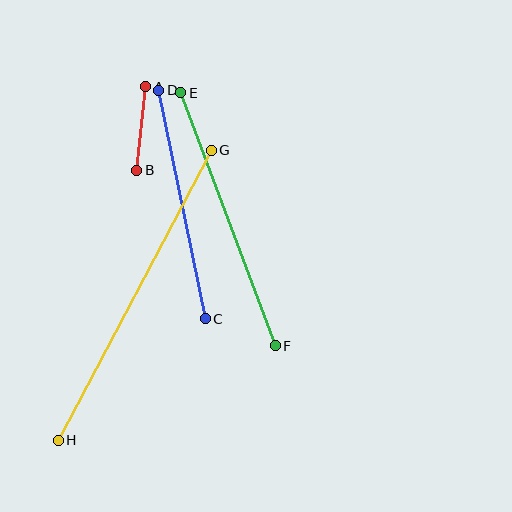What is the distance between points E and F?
The distance is approximately 270 pixels.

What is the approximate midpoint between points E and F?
The midpoint is at approximately (228, 219) pixels.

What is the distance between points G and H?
The distance is approximately 328 pixels.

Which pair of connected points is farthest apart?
Points G and H are farthest apart.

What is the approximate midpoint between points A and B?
The midpoint is at approximately (141, 129) pixels.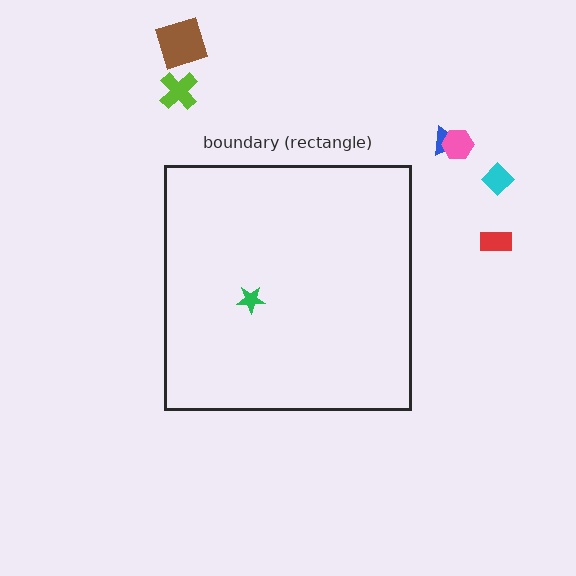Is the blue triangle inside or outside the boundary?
Outside.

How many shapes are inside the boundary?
1 inside, 6 outside.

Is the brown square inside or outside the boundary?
Outside.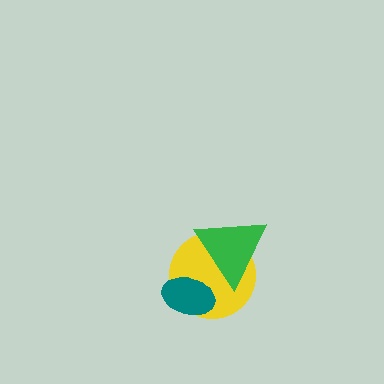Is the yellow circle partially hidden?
Yes, it is partially covered by another shape.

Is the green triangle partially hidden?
No, no other shape covers it.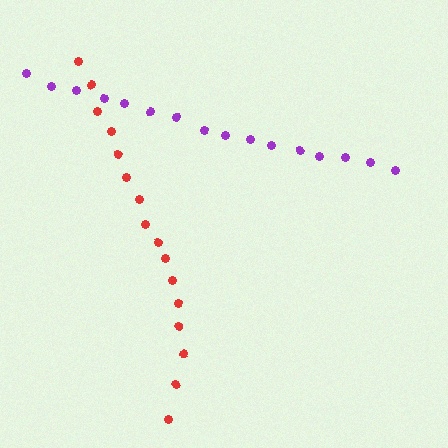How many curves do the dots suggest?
There are 2 distinct paths.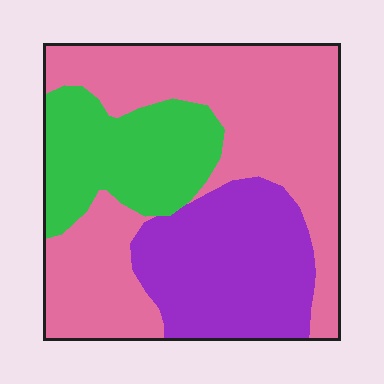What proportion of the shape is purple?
Purple takes up between a sixth and a third of the shape.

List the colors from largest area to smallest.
From largest to smallest: pink, purple, green.